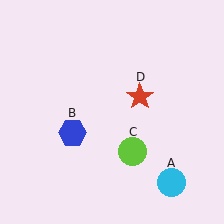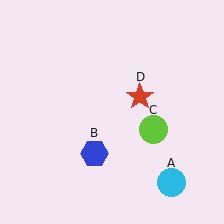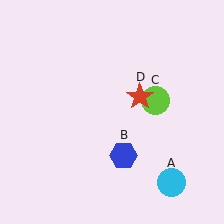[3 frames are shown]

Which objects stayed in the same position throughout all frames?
Cyan circle (object A) and red star (object D) remained stationary.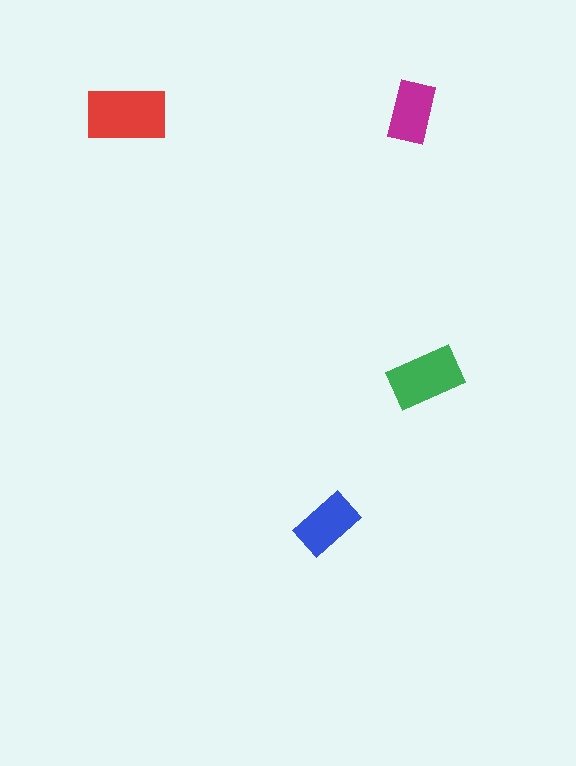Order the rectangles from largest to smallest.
the red one, the green one, the blue one, the magenta one.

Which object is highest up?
The magenta rectangle is topmost.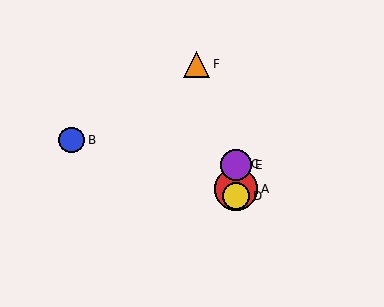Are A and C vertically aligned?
Yes, both are at x≈236.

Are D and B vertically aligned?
No, D is at x≈236 and B is at x≈72.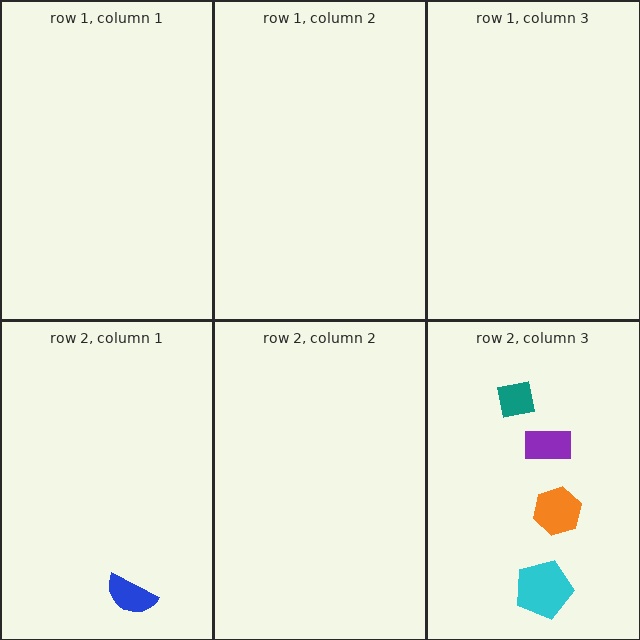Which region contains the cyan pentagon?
The row 2, column 3 region.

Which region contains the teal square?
The row 2, column 3 region.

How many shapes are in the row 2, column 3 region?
4.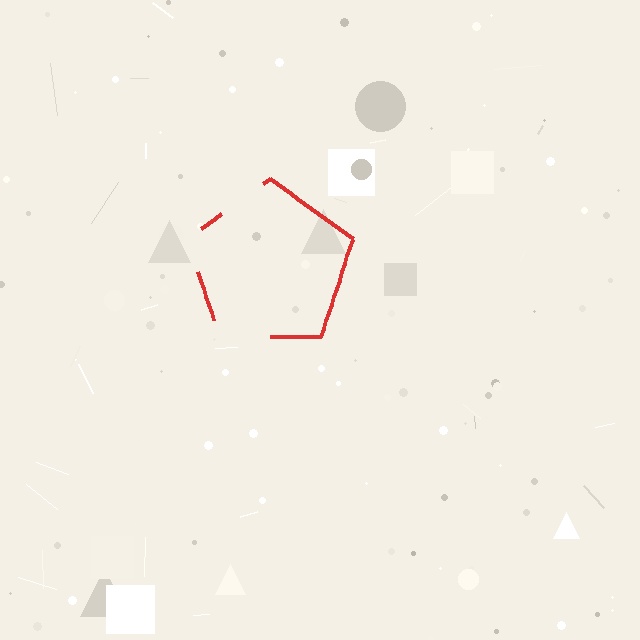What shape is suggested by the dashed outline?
The dashed outline suggests a pentagon.